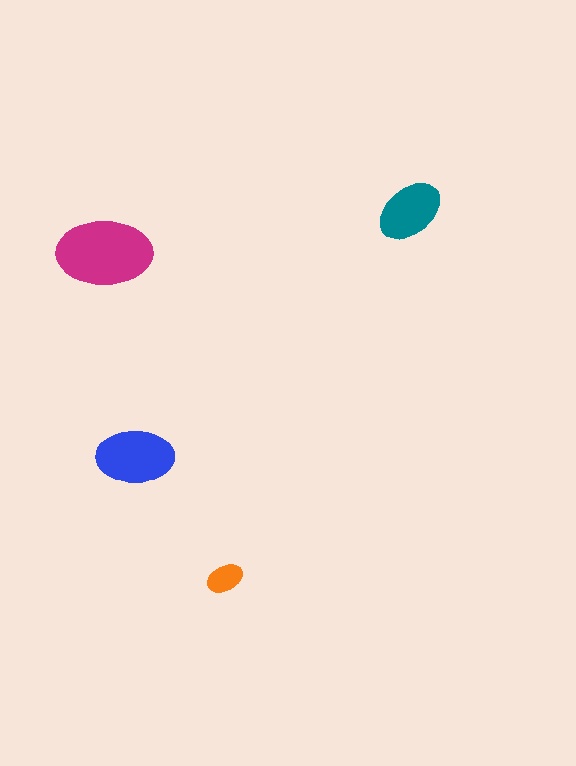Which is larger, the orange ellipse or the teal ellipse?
The teal one.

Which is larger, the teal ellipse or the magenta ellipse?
The magenta one.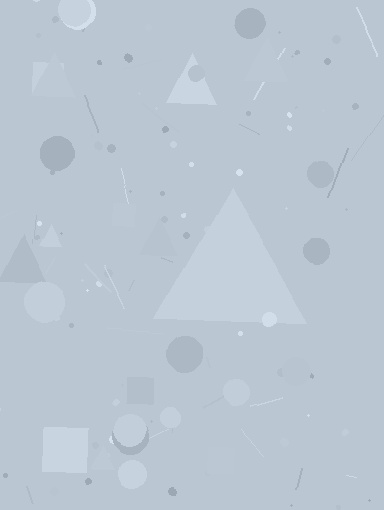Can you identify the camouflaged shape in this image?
The camouflaged shape is a triangle.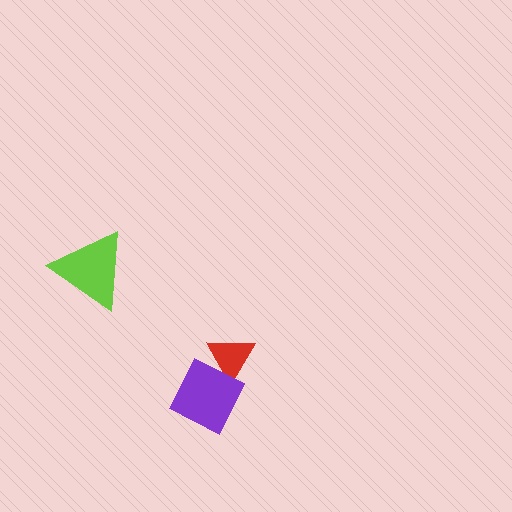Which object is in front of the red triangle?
The purple diamond is in front of the red triangle.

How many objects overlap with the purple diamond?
1 object overlaps with the purple diamond.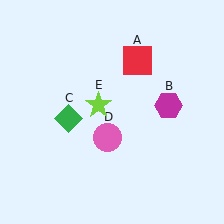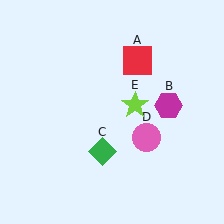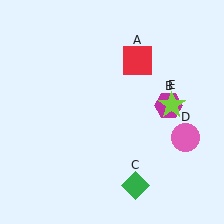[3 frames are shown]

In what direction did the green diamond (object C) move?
The green diamond (object C) moved down and to the right.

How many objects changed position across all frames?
3 objects changed position: green diamond (object C), pink circle (object D), lime star (object E).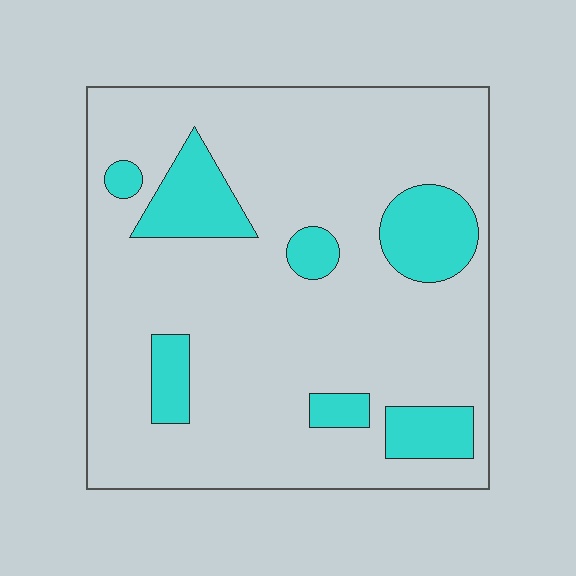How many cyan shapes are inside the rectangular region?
7.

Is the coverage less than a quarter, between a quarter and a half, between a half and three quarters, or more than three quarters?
Less than a quarter.